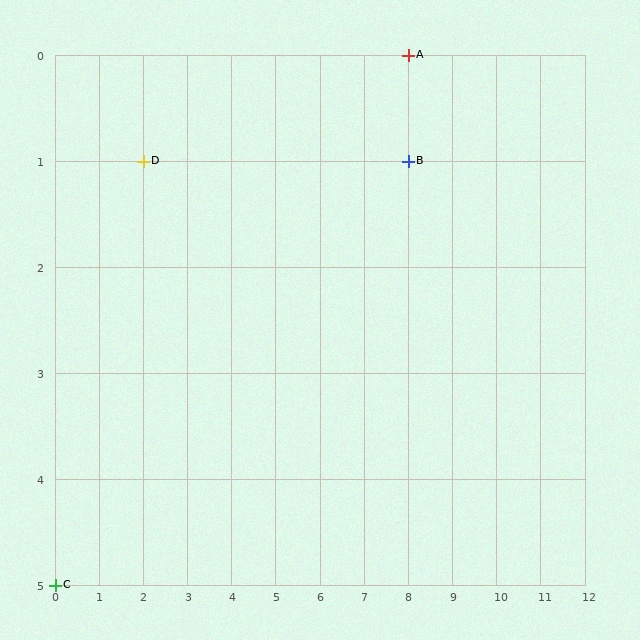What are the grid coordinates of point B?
Point B is at grid coordinates (8, 1).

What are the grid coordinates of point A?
Point A is at grid coordinates (8, 0).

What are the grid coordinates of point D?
Point D is at grid coordinates (2, 1).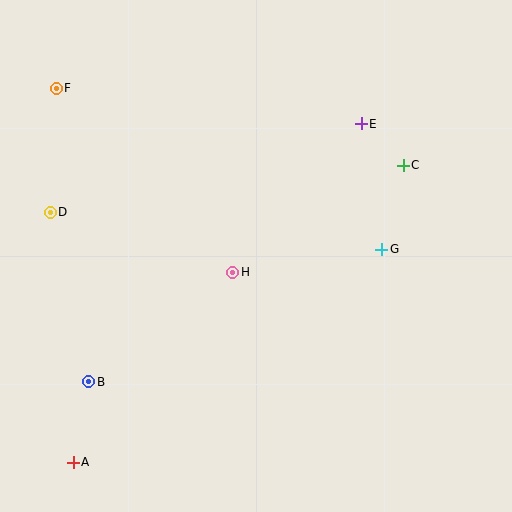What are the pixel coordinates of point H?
Point H is at (233, 272).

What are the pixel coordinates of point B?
Point B is at (89, 382).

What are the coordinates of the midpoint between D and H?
The midpoint between D and H is at (142, 242).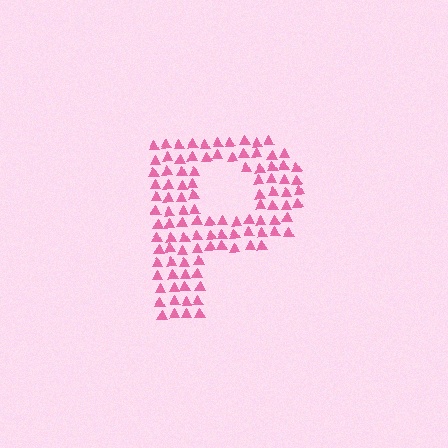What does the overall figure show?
The overall figure shows the letter P.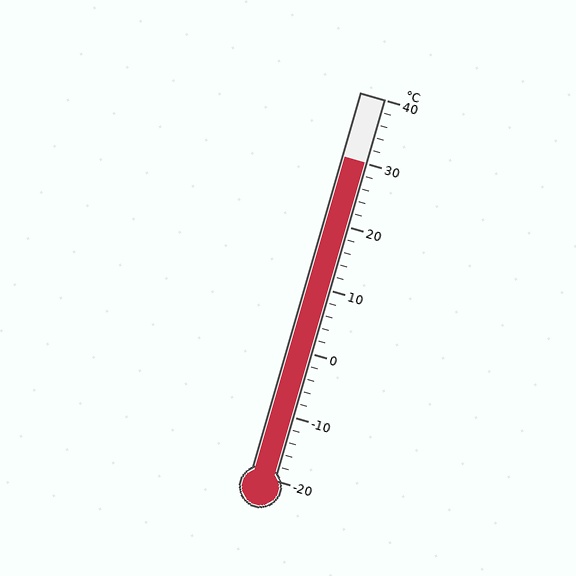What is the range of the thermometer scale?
The thermometer scale ranges from -20°C to 40°C.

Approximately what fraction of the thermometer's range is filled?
The thermometer is filled to approximately 85% of its range.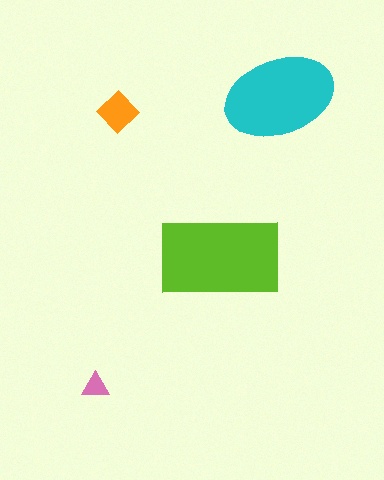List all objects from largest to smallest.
The lime rectangle, the cyan ellipse, the orange diamond, the pink triangle.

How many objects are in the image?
There are 4 objects in the image.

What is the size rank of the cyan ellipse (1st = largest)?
2nd.